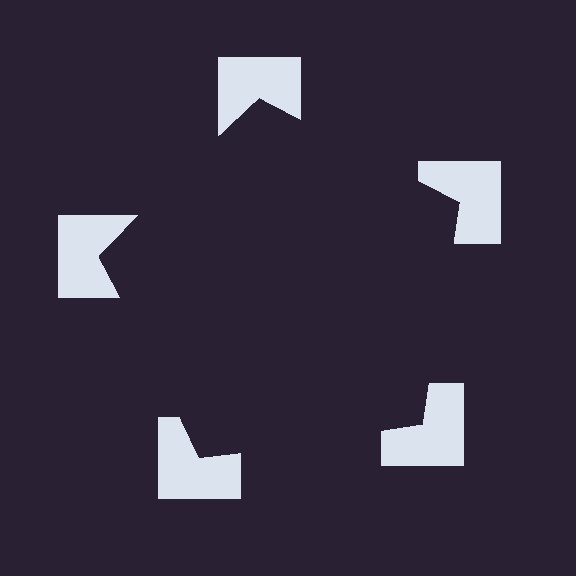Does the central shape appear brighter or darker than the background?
It typically appears slightly darker than the background, even though no actual brightness change is drawn.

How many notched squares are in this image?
There are 5 — one at each vertex of the illusory pentagon.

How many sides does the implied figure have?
5 sides.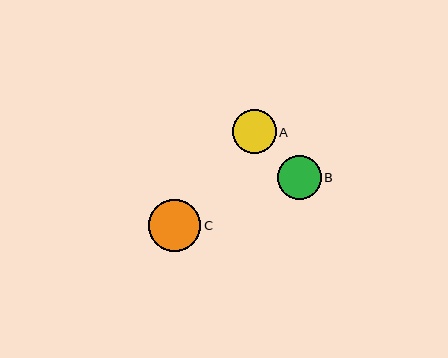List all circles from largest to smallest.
From largest to smallest: C, A, B.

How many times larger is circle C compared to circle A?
Circle C is approximately 1.2 times the size of circle A.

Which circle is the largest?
Circle C is the largest with a size of approximately 52 pixels.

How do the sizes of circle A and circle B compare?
Circle A and circle B are approximately the same size.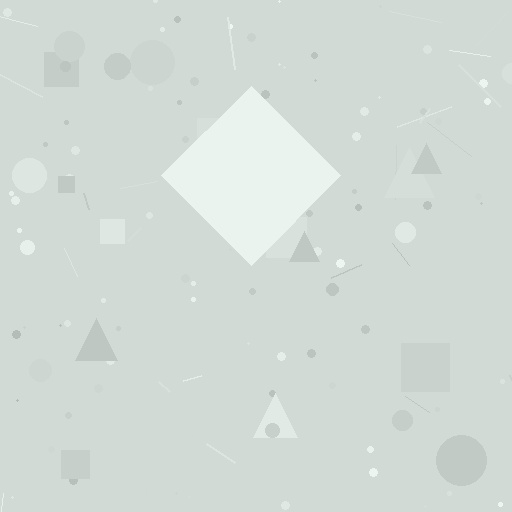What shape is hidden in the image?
A diamond is hidden in the image.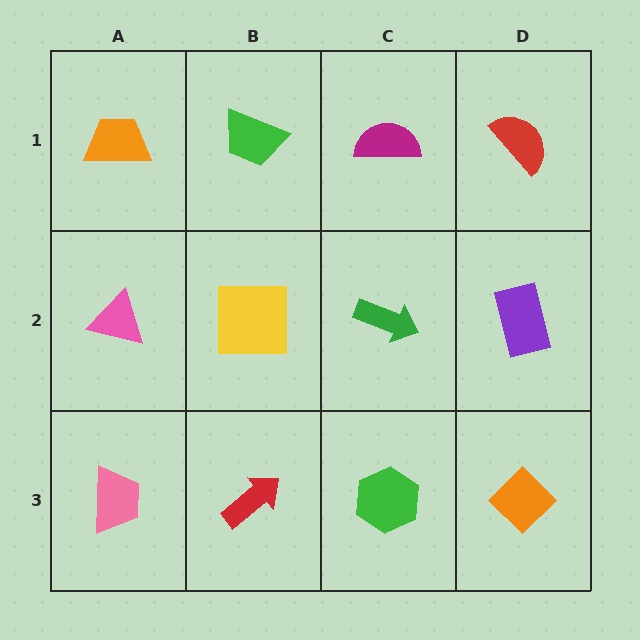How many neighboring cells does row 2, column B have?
4.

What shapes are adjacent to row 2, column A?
An orange trapezoid (row 1, column A), a pink trapezoid (row 3, column A), a yellow square (row 2, column B).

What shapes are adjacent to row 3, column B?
A yellow square (row 2, column B), a pink trapezoid (row 3, column A), a green hexagon (row 3, column C).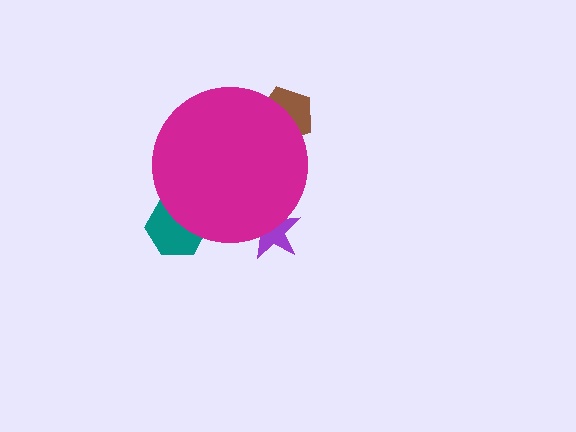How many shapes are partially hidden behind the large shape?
3 shapes are partially hidden.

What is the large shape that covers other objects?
A magenta circle.